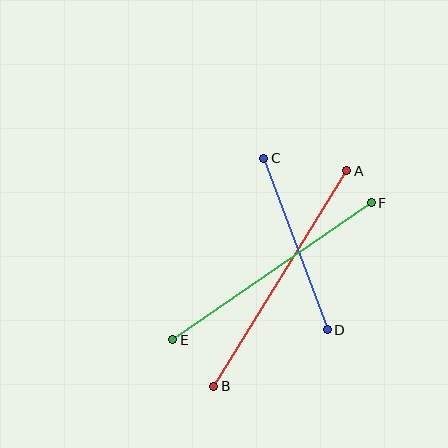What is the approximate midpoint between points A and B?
The midpoint is at approximately (280, 279) pixels.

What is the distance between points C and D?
The distance is approximately 183 pixels.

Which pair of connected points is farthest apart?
Points A and B are farthest apart.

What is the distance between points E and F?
The distance is approximately 241 pixels.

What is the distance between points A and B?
The distance is approximately 253 pixels.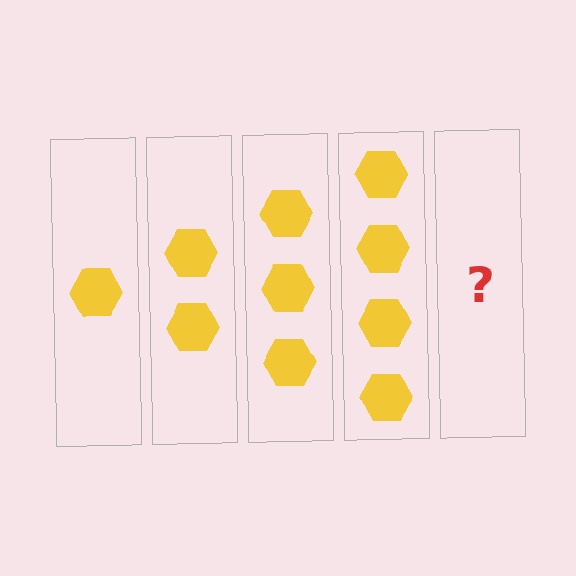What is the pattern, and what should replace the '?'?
The pattern is that each step adds one more hexagon. The '?' should be 5 hexagons.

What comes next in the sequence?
The next element should be 5 hexagons.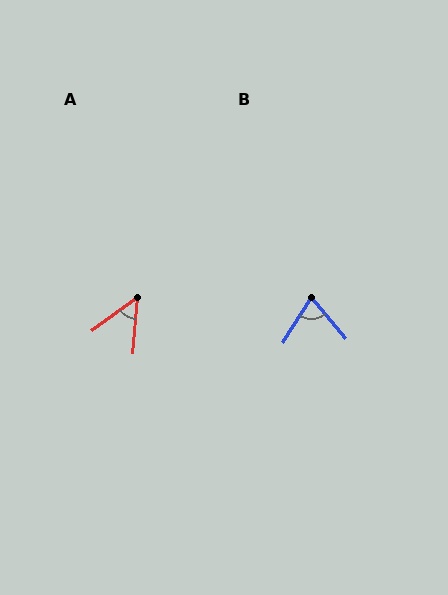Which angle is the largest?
B, at approximately 72 degrees.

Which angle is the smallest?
A, at approximately 49 degrees.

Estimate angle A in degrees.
Approximately 49 degrees.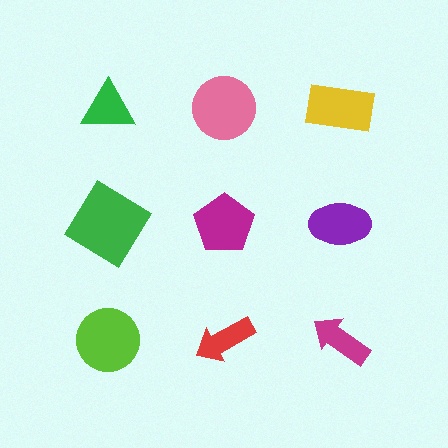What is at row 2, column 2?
A magenta pentagon.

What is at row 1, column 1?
A green triangle.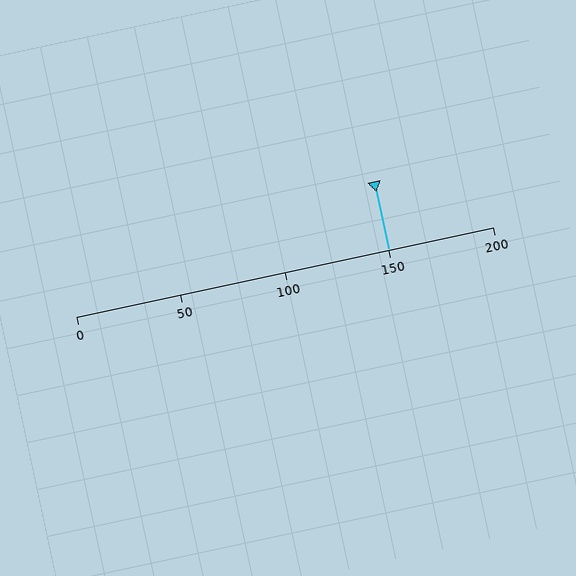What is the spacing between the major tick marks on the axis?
The major ticks are spaced 50 apart.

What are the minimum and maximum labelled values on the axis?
The axis runs from 0 to 200.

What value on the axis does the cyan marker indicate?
The marker indicates approximately 150.